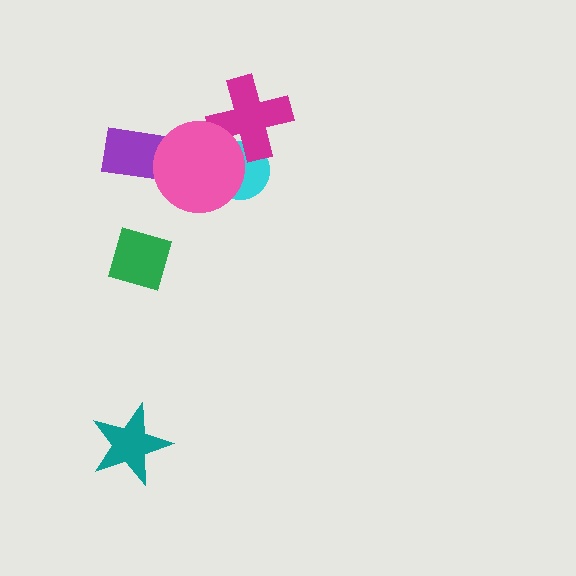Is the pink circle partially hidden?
No, no other shape covers it.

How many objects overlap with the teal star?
0 objects overlap with the teal star.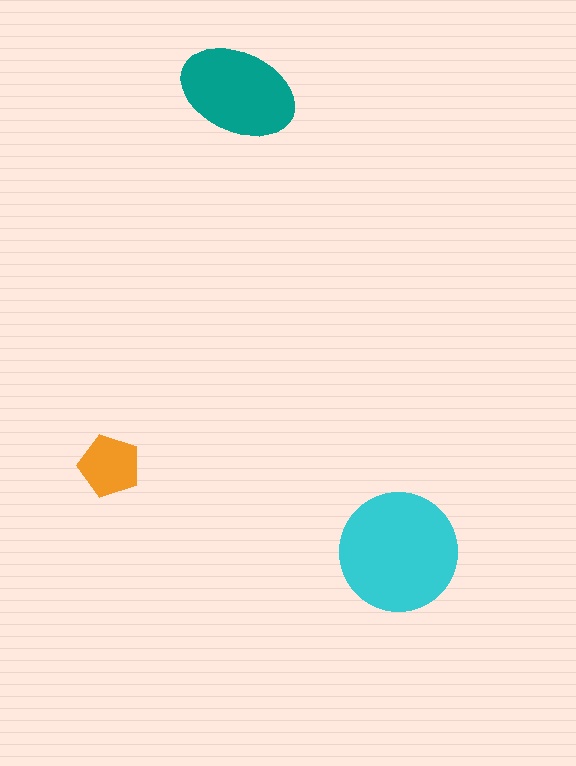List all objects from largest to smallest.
The cyan circle, the teal ellipse, the orange pentagon.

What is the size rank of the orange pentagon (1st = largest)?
3rd.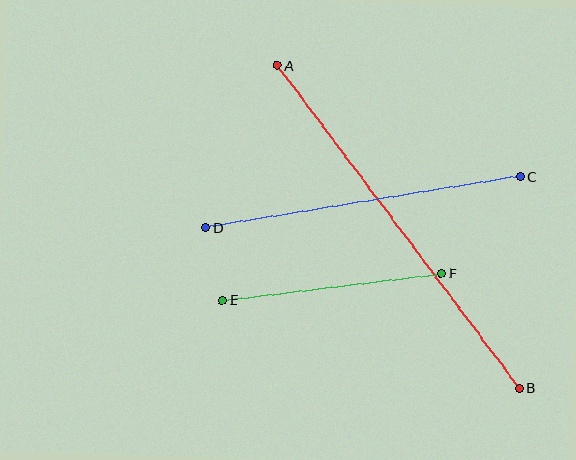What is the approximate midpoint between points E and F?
The midpoint is at approximately (332, 287) pixels.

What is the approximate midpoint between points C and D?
The midpoint is at approximately (363, 202) pixels.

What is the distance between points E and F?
The distance is approximately 221 pixels.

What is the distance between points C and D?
The distance is approximately 319 pixels.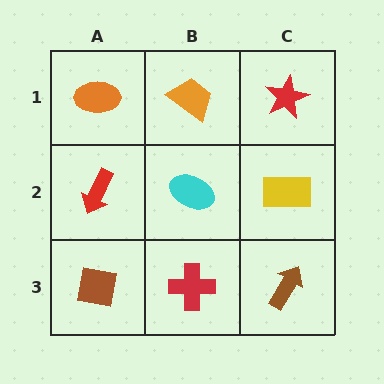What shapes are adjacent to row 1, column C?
A yellow rectangle (row 2, column C), an orange trapezoid (row 1, column B).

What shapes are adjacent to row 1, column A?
A red arrow (row 2, column A), an orange trapezoid (row 1, column B).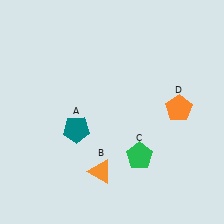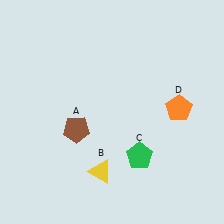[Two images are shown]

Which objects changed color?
A changed from teal to brown. B changed from orange to yellow.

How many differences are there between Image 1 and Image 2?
There are 2 differences between the two images.